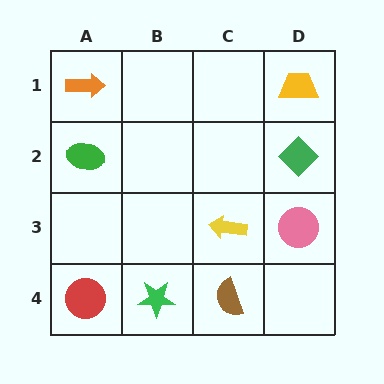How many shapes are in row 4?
3 shapes.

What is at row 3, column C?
A yellow arrow.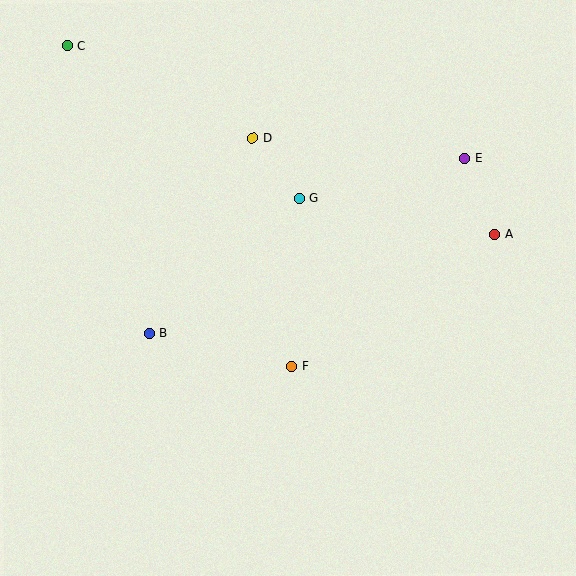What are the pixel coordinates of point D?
Point D is at (253, 138).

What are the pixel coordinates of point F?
Point F is at (292, 366).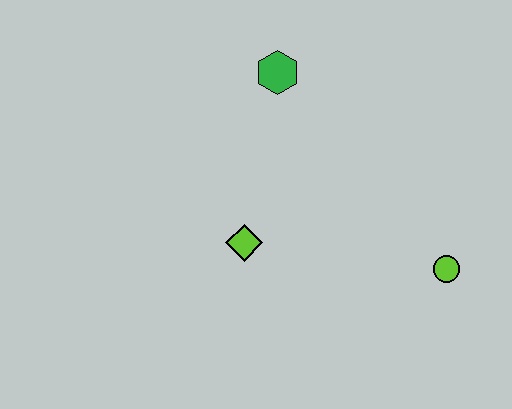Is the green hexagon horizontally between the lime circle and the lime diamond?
Yes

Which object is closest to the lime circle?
The lime diamond is closest to the lime circle.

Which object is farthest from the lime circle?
The green hexagon is farthest from the lime circle.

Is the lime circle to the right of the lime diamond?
Yes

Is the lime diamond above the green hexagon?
No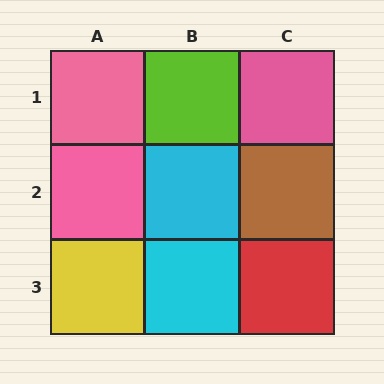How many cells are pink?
3 cells are pink.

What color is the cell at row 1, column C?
Pink.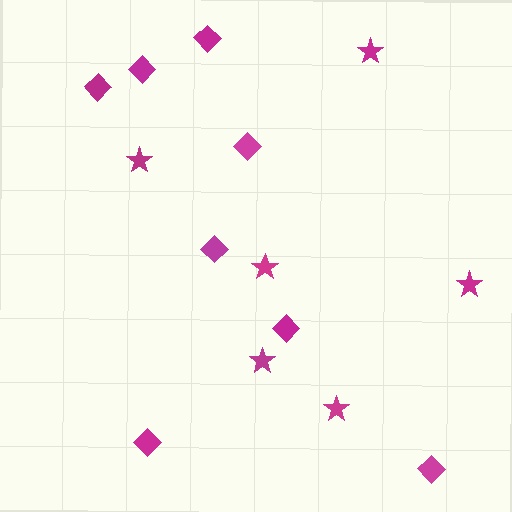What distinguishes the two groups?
There are 2 groups: one group of diamonds (8) and one group of stars (6).